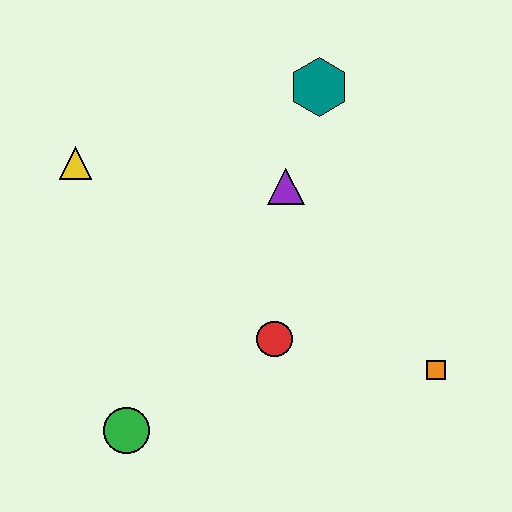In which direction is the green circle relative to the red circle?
The green circle is to the left of the red circle.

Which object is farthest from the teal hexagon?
The green circle is farthest from the teal hexagon.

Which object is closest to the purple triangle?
The teal hexagon is closest to the purple triangle.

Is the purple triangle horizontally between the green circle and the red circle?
No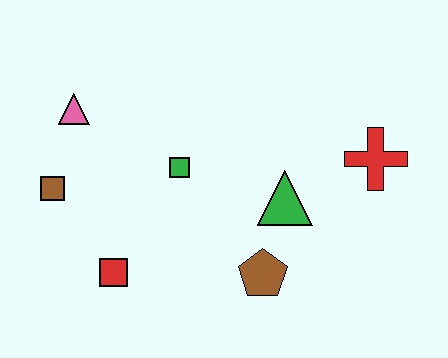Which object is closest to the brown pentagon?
The green triangle is closest to the brown pentagon.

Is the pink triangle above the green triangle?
Yes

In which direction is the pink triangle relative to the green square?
The pink triangle is to the left of the green square.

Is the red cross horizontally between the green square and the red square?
No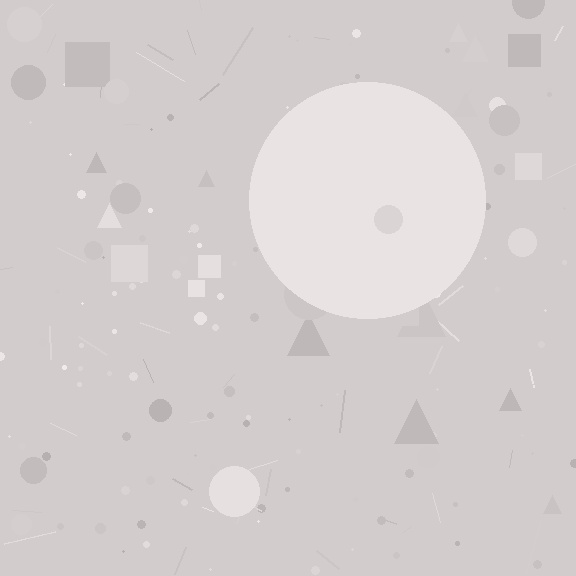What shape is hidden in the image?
A circle is hidden in the image.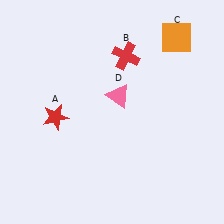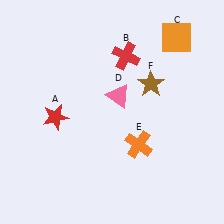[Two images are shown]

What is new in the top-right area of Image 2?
A brown star (F) was added in the top-right area of Image 2.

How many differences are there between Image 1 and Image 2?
There are 2 differences between the two images.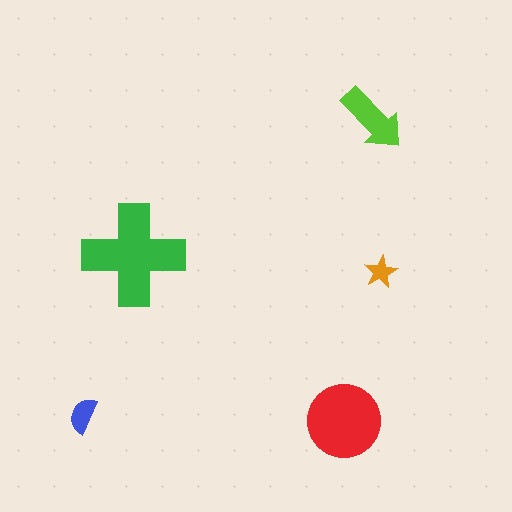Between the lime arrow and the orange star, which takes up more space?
The lime arrow.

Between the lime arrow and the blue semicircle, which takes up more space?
The lime arrow.